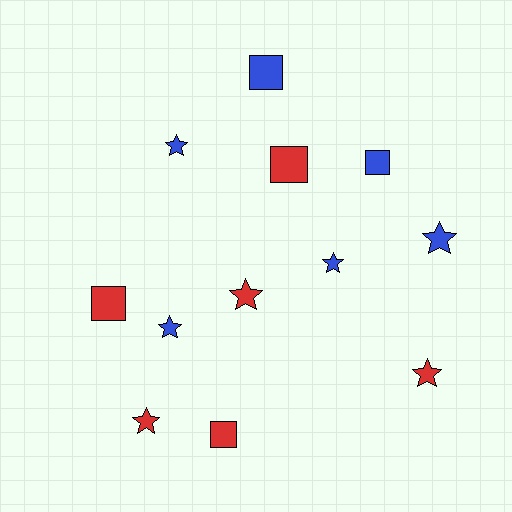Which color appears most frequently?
Red, with 6 objects.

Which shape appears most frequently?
Star, with 7 objects.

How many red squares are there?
There are 3 red squares.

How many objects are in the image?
There are 12 objects.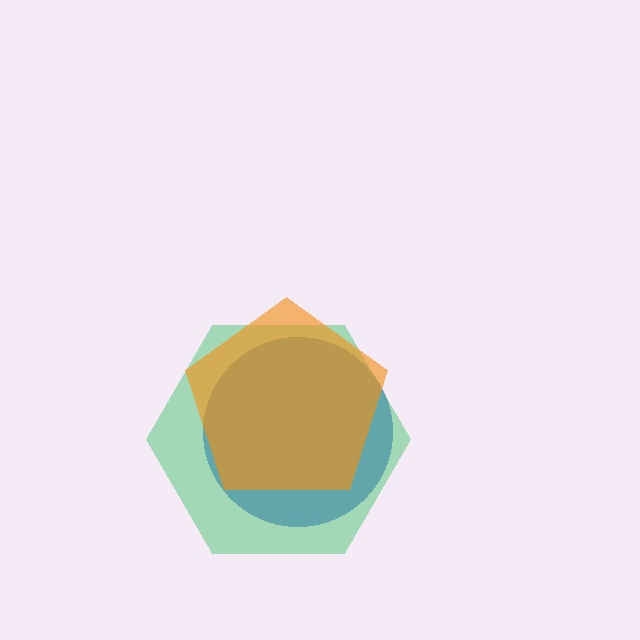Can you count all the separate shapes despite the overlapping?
Yes, there are 3 separate shapes.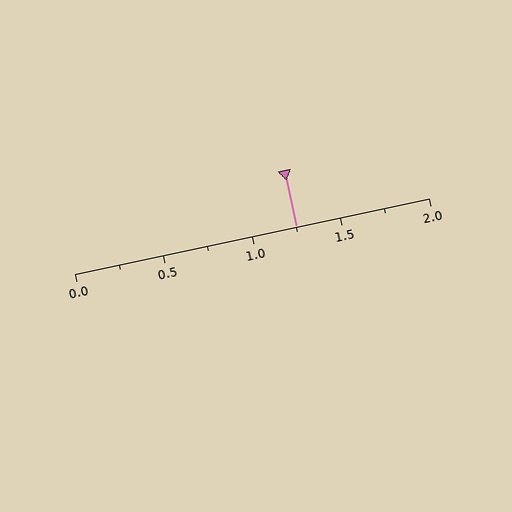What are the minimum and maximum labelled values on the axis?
The axis runs from 0.0 to 2.0.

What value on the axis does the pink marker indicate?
The marker indicates approximately 1.25.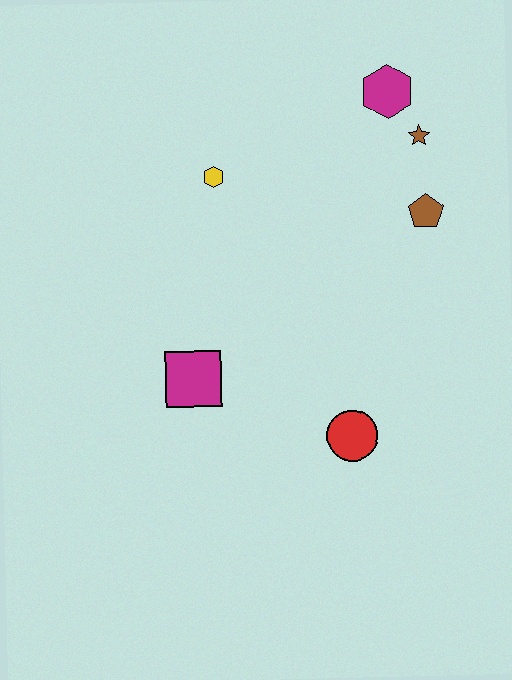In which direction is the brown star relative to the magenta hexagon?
The brown star is below the magenta hexagon.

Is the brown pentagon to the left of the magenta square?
No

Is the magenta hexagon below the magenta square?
No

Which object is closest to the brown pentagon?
The brown star is closest to the brown pentagon.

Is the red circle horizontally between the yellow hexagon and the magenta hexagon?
Yes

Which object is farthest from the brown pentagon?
The magenta square is farthest from the brown pentagon.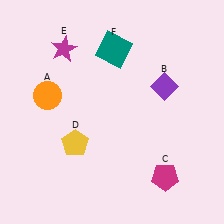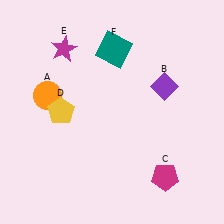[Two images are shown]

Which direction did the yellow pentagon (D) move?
The yellow pentagon (D) moved up.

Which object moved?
The yellow pentagon (D) moved up.